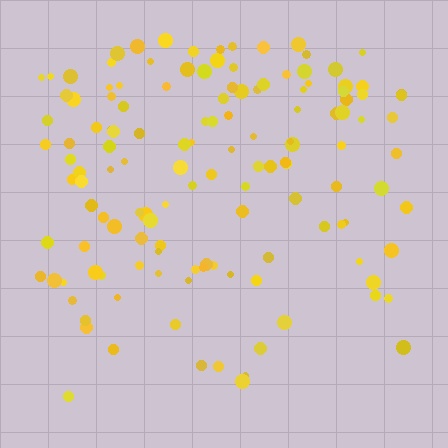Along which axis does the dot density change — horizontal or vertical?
Vertical.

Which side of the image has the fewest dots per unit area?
The bottom.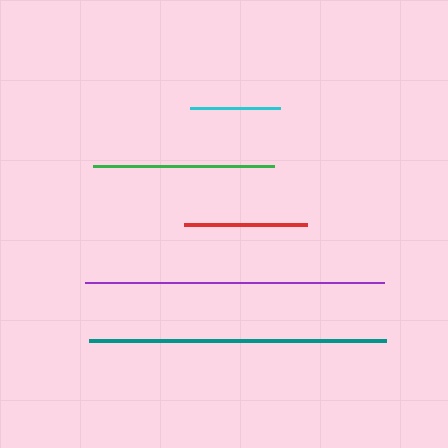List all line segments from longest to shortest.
From longest to shortest: purple, teal, green, red, cyan.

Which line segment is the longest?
The purple line is the longest at approximately 300 pixels.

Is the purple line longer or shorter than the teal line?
The purple line is longer than the teal line.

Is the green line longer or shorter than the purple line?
The purple line is longer than the green line.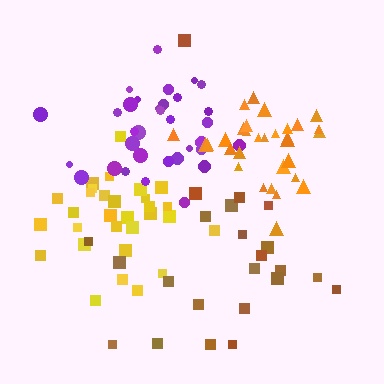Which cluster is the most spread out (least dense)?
Brown.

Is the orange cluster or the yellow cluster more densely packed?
Orange.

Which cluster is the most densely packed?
Orange.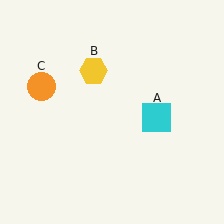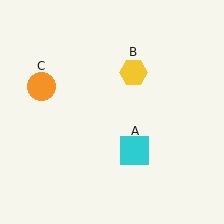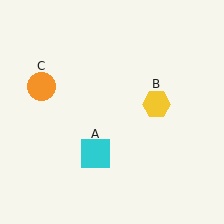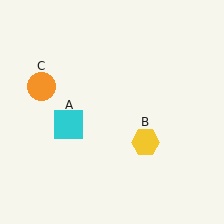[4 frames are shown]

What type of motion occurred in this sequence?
The cyan square (object A), yellow hexagon (object B) rotated clockwise around the center of the scene.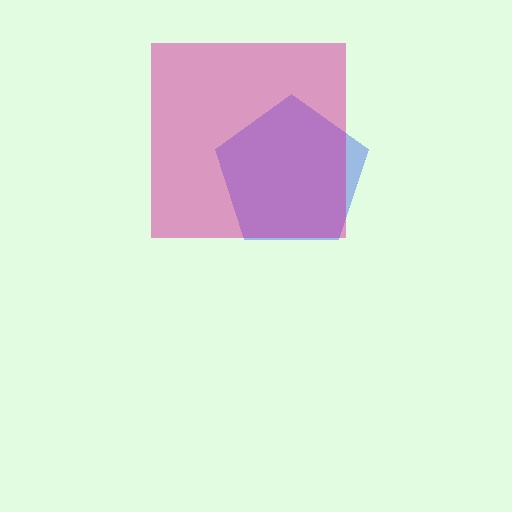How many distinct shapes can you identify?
There are 2 distinct shapes: a blue pentagon, a magenta square.